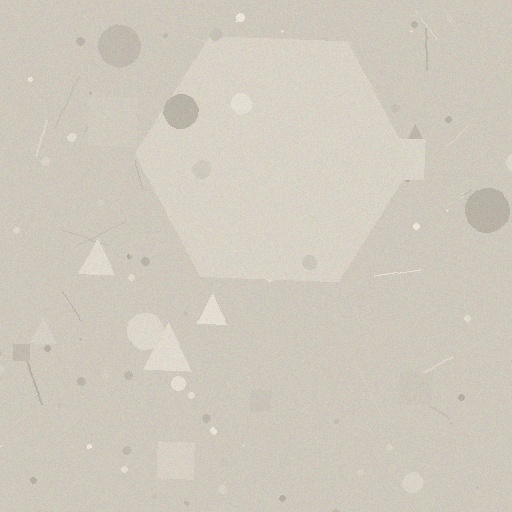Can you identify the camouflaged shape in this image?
The camouflaged shape is a hexagon.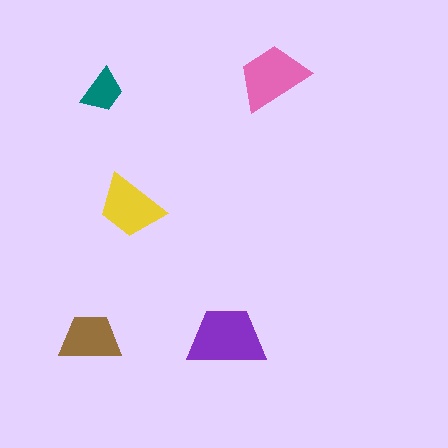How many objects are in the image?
There are 5 objects in the image.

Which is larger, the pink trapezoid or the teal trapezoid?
The pink one.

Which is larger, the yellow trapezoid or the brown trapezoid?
The yellow one.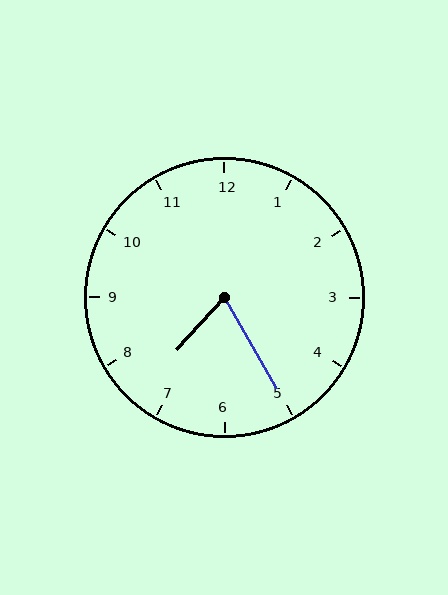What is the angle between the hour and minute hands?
Approximately 72 degrees.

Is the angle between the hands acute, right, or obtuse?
It is acute.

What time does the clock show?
7:25.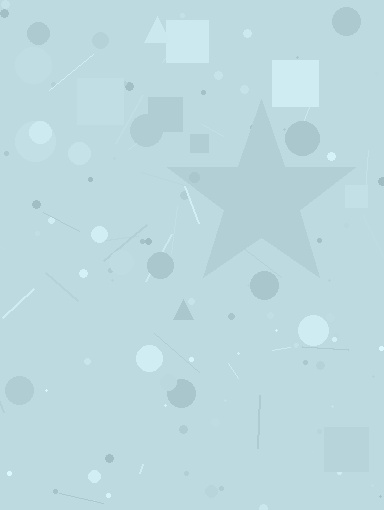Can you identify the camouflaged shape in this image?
The camouflaged shape is a star.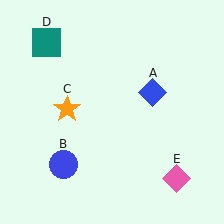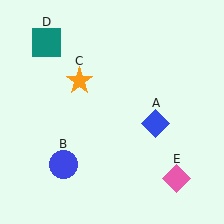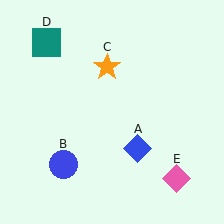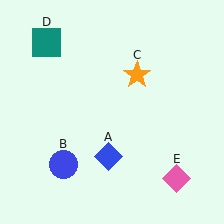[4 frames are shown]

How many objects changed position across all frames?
2 objects changed position: blue diamond (object A), orange star (object C).